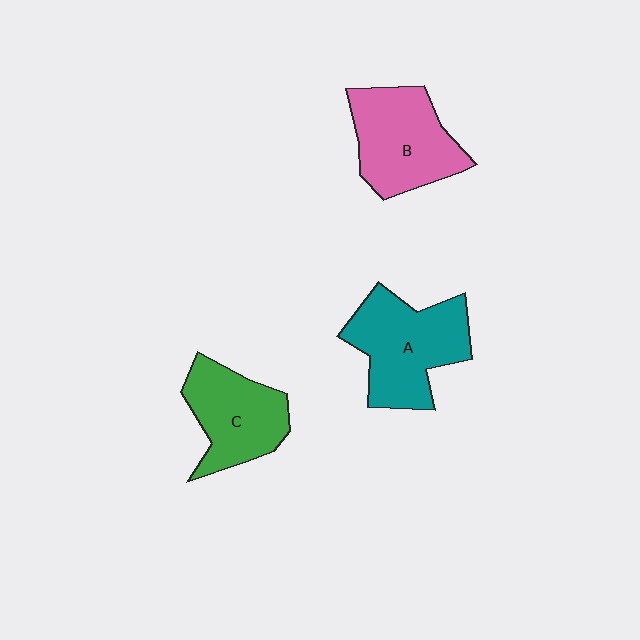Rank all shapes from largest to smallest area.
From largest to smallest: A (teal), B (pink), C (green).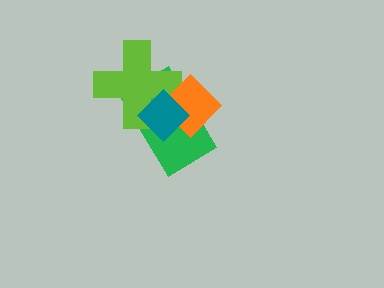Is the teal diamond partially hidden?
No, no other shape covers it.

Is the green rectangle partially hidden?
Yes, it is partially covered by another shape.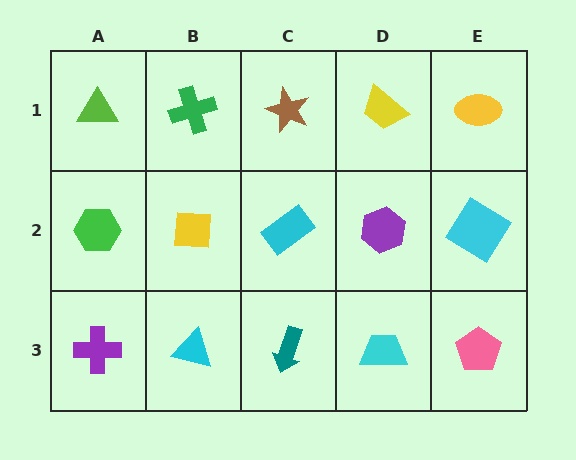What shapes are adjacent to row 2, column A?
A lime triangle (row 1, column A), a purple cross (row 3, column A), a yellow square (row 2, column B).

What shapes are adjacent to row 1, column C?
A cyan rectangle (row 2, column C), a green cross (row 1, column B), a yellow trapezoid (row 1, column D).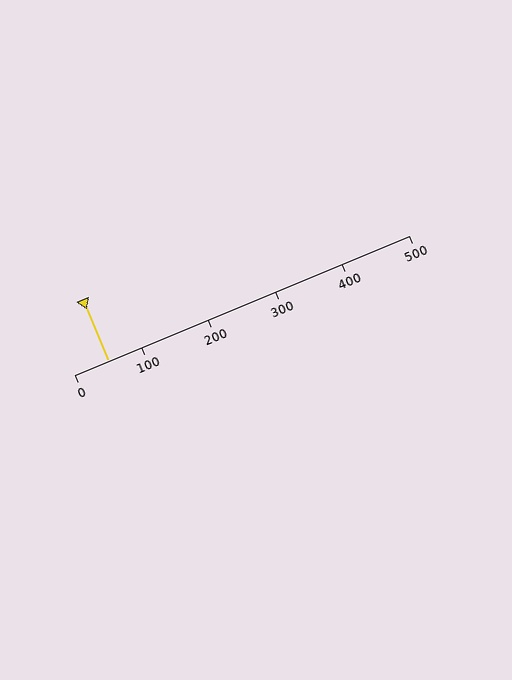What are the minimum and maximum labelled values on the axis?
The axis runs from 0 to 500.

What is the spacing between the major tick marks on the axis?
The major ticks are spaced 100 apart.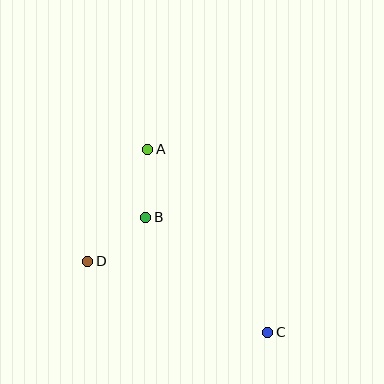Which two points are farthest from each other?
Points A and C are farthest from each other.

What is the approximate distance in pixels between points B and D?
The distance between B and D is approximately 73 pixels.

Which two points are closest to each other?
Points A and B are closest to each other.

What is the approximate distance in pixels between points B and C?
The distance between B and C is approximately 168 pixels.